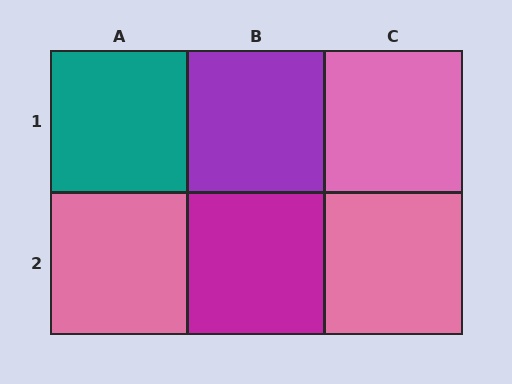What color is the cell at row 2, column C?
Pink.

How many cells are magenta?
1 cell is magenta.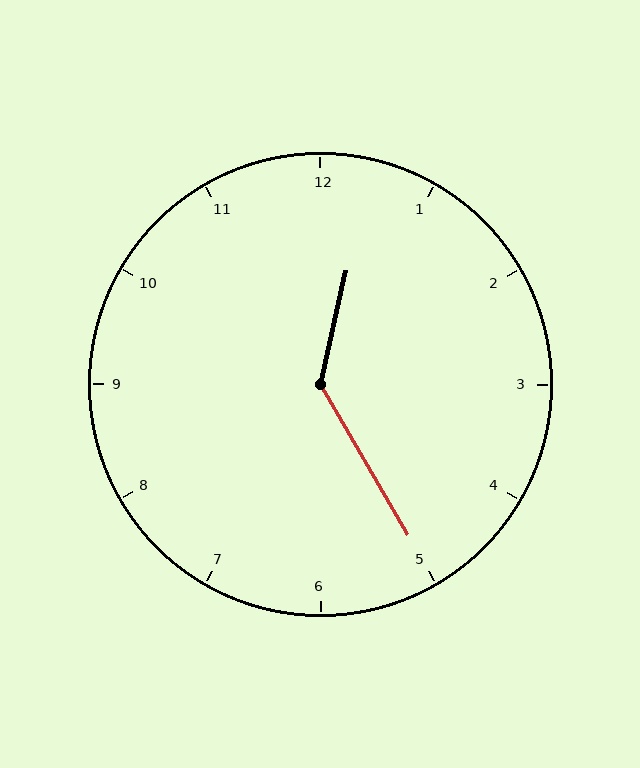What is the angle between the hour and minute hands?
Approximately 138 degrees.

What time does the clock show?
12:25.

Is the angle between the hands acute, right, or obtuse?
It is obtuse.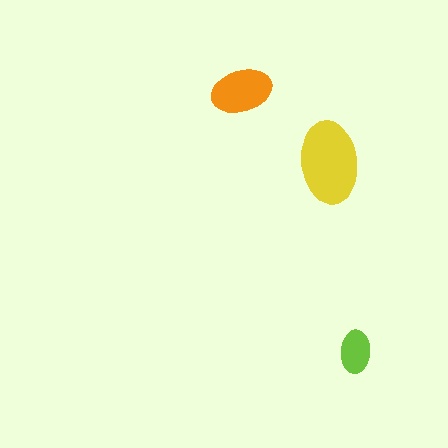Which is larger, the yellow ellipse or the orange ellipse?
The yellow one.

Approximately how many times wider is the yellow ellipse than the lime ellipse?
About 2 times wider.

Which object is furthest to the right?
The lime ellipse is rightmost.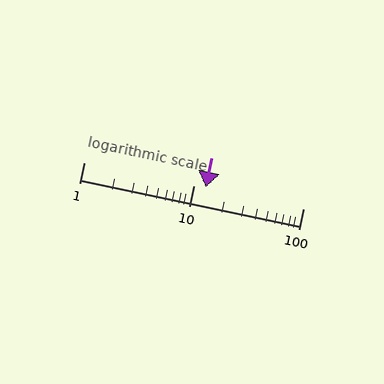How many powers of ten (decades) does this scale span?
The scale spans 2 decades, from 1 to 100.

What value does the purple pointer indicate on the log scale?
The pointer indicates approximately 13.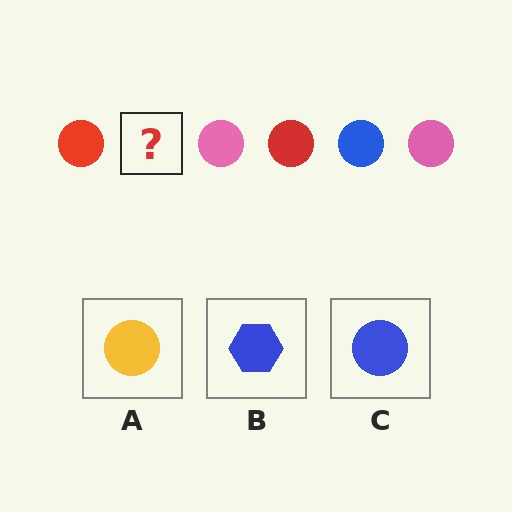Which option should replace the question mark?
Option C.